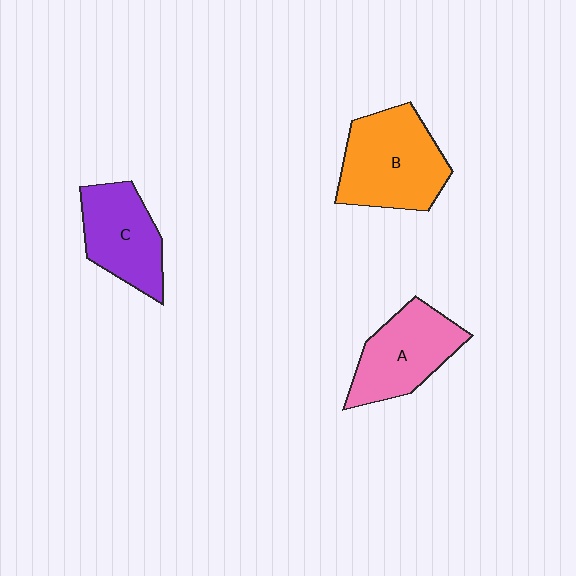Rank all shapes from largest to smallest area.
From largest to smallest: B (orange), A (pink), C (purple).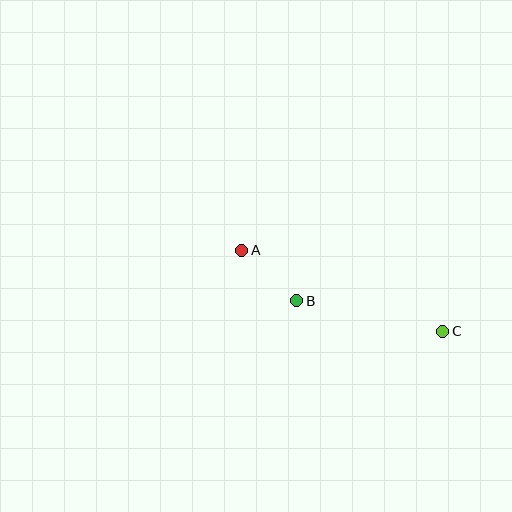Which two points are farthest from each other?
Points A and C are farthest from each other.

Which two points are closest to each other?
Points A and B are closest to each other.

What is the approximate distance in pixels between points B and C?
The distance between B and C is approximately 149 pixels.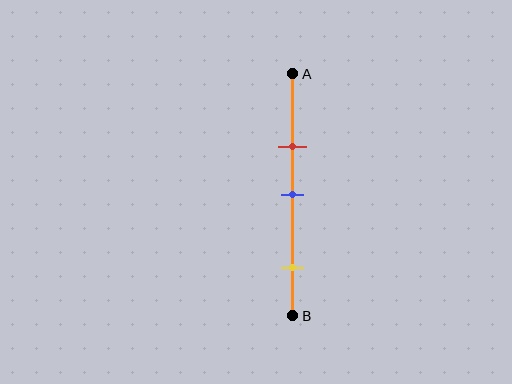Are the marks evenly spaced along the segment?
No, the marks are not evenly spaced.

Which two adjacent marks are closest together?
The red and blue marks are the closest adjacent pair.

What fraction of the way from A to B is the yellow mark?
The yellow mark is approximately 80% (0.8) of the way from A to B.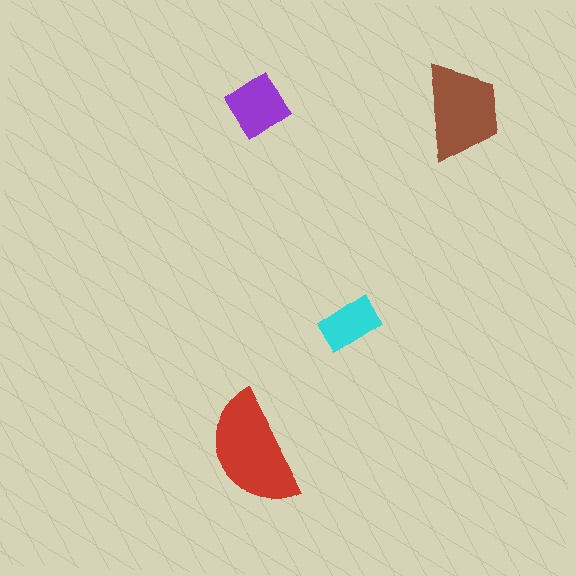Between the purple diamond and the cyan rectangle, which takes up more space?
The purple diamond.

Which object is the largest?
The red semicircle.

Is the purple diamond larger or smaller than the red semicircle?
Smaller.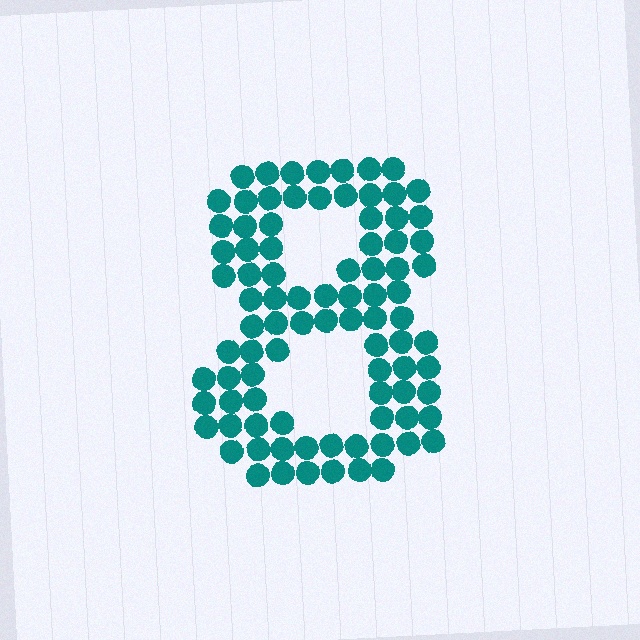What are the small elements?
The small elements are circles.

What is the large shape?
The large shape is the digit 8.